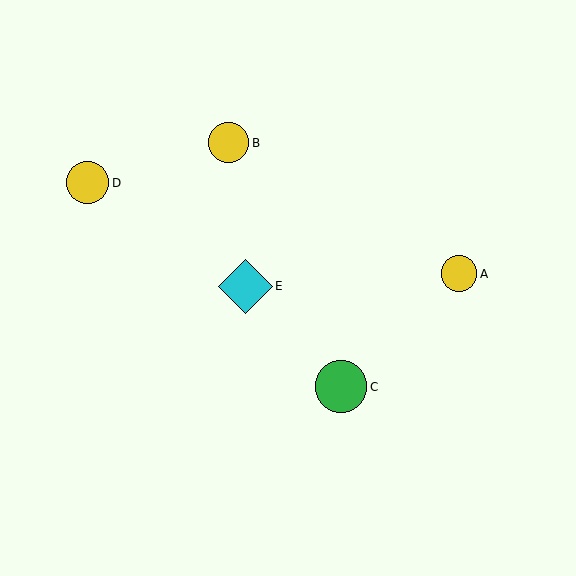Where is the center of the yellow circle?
The center of the yellow circle is at (459, 274).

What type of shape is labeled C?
Shape C is a green circle.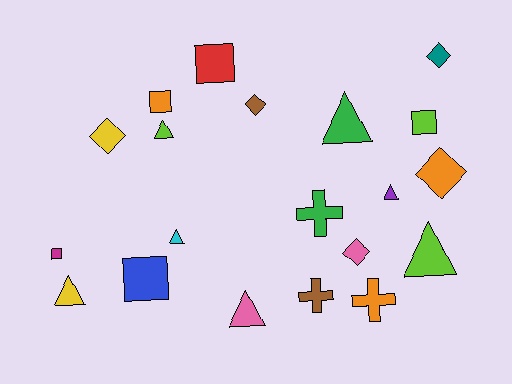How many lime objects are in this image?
There are 3 lime objects.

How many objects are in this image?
There are 20 objects.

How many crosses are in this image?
There are 3 crosses.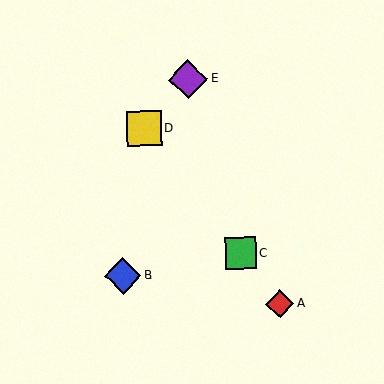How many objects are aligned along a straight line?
3 objects (A, C, D) are aligned along a straight line.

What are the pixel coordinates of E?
Object E is at (188, 79).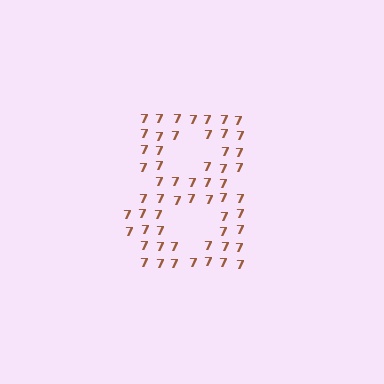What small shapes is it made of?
It is made of small digit 7's.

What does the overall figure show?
The overall figure shows the digit 8.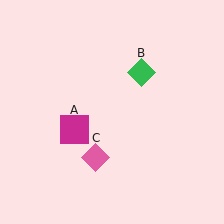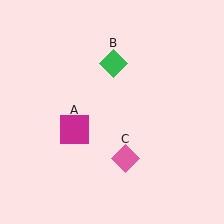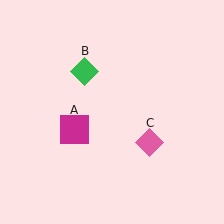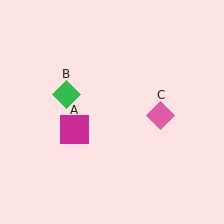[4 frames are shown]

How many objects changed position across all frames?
2 objects changed position: green diamond (object B), pink diamond (object C).